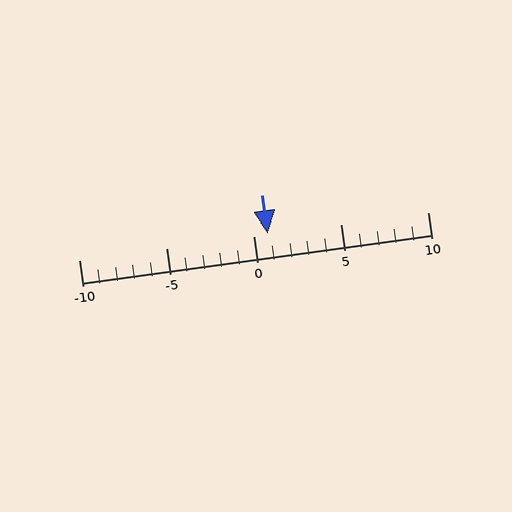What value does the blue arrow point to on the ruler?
The blue arrow points to approximately 1.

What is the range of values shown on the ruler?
The ruler shows values from -10 to 10.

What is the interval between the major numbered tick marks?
The major tick marks are spaced 5 units apart.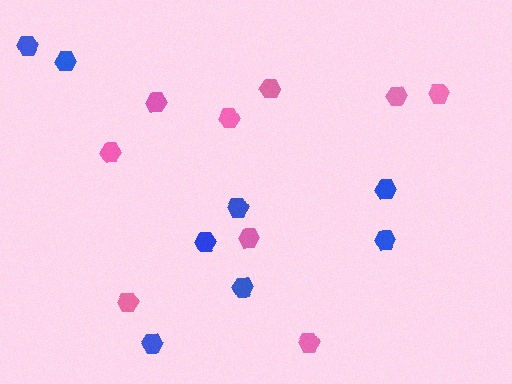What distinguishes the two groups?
There are 2 groups: one group of blue hexagons (8) and one group of pink hexagons (9).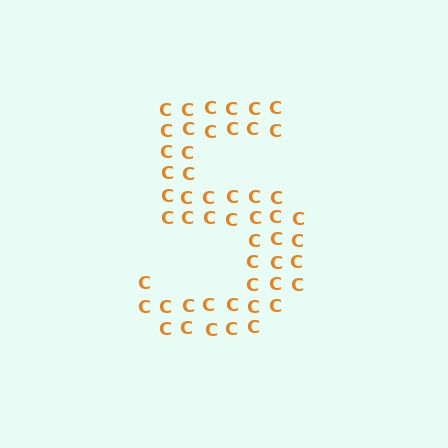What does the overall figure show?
The overall figure shows the digit 5.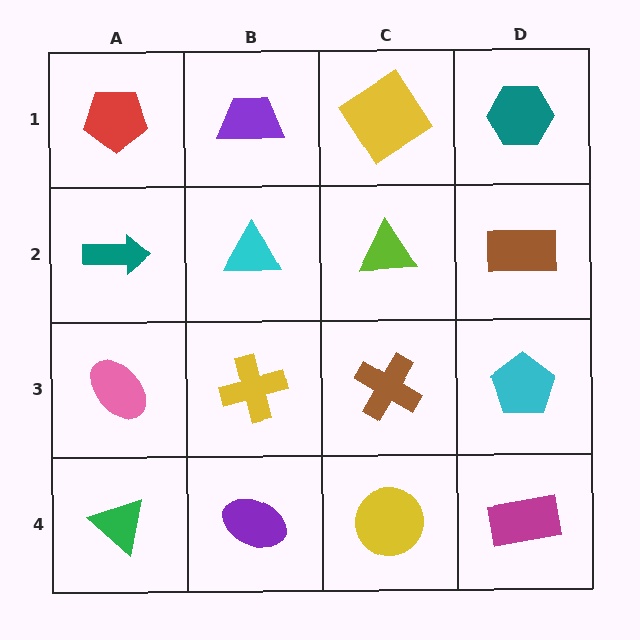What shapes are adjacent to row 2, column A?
A red pentagon (row 1, column A), a pink ellipse (row 3, column A), a cyan triangle (row 2, column B).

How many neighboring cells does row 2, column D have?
3.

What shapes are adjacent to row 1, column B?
A cyan triangle (row 2, column B), a red pentagon (row 1, column A), a yellow diamond (row 1, column C).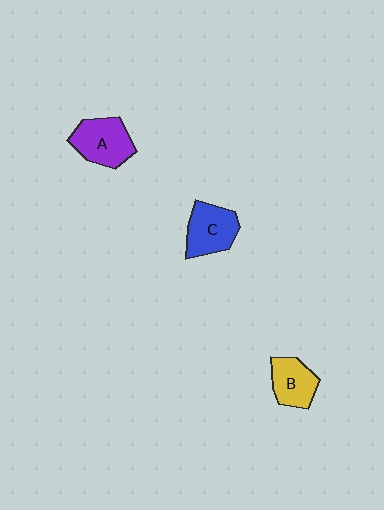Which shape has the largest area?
Shape A (purple).